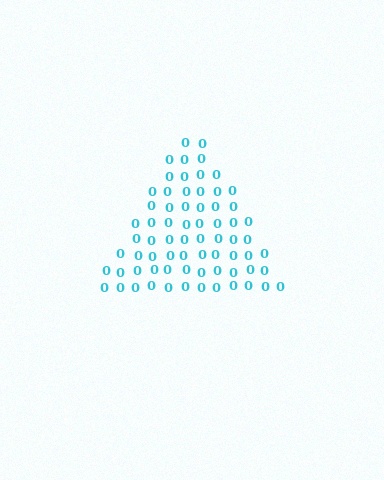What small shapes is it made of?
It is made of small digit 0's.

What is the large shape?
The large shape is a triangle.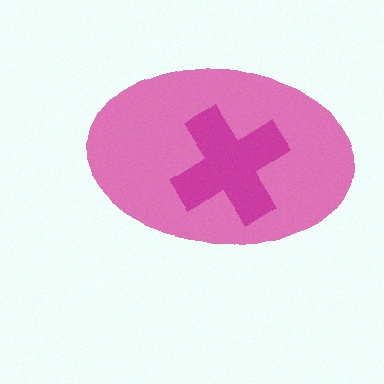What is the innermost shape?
The magenta cross.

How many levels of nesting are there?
2.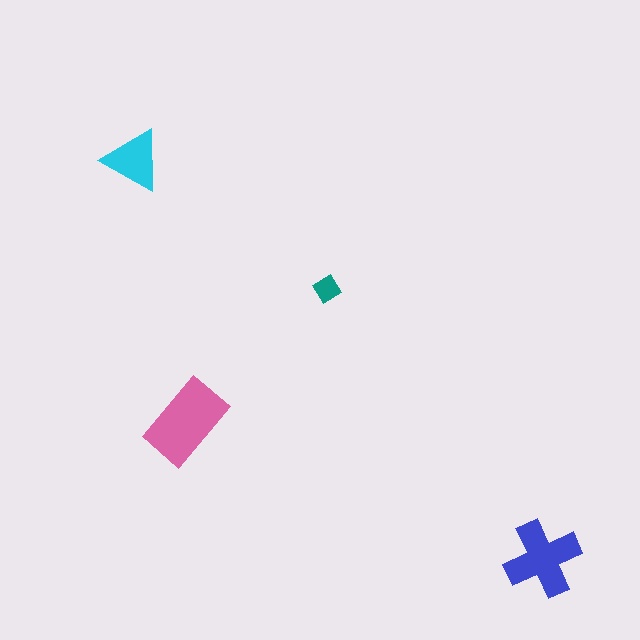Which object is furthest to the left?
The cyan triangle is leftmost.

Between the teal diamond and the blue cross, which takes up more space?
The blue cross.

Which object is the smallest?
The teal diamond.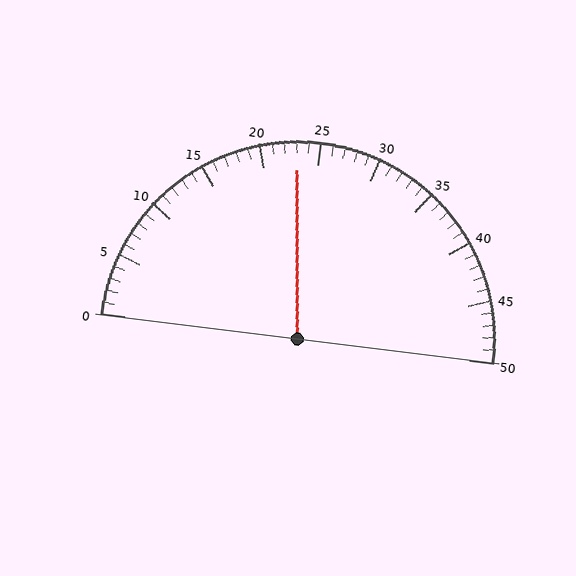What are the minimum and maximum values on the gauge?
The gauge ranges from 0 to 50.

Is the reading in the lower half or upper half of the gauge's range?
The reading is in the lower half of the range (0 to 50).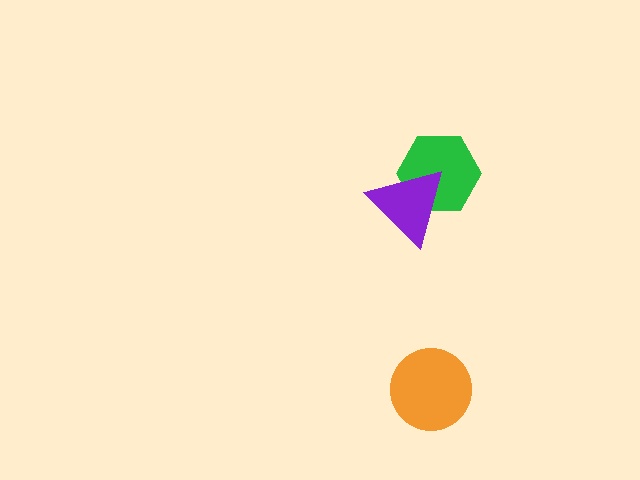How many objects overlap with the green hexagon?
1 object overlaps with the green hexagon.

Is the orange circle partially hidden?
No, no other shape covers it.